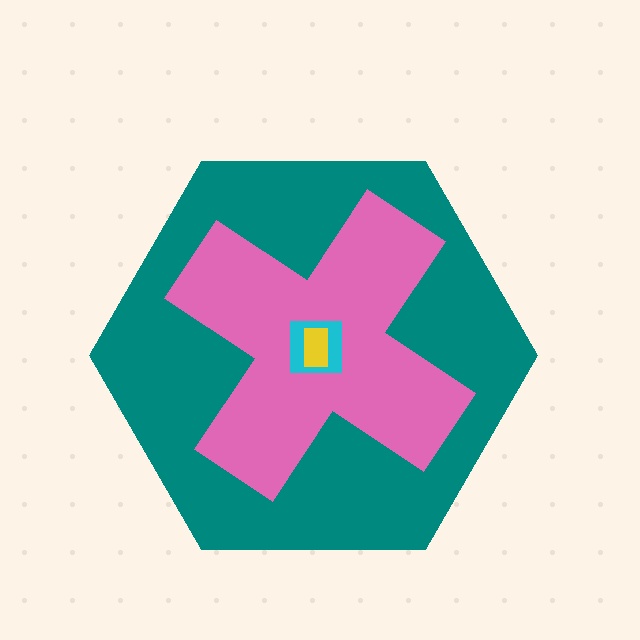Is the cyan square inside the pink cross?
Yes.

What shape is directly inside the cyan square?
The yellow rectangle.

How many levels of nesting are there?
4.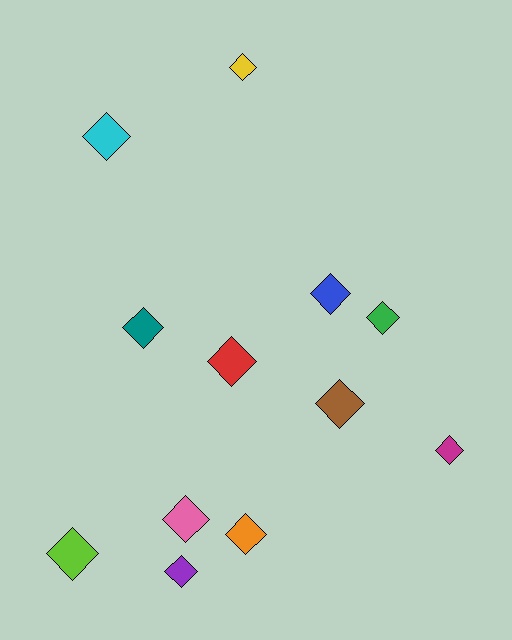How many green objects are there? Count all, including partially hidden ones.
There is 1 green object.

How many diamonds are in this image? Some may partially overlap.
There are 12 diamonds.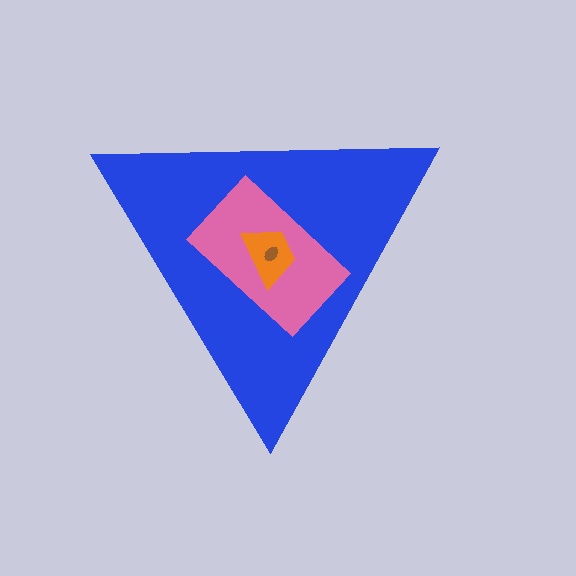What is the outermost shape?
The blue triangle.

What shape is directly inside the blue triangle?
The pink rectangle.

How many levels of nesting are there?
4.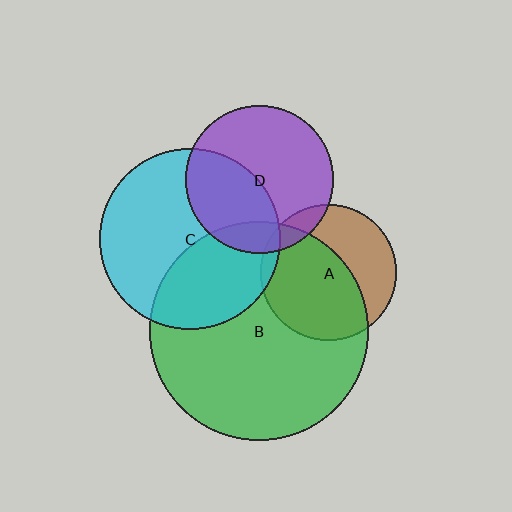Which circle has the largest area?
Circle B (green).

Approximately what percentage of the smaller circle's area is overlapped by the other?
Approximately 40%.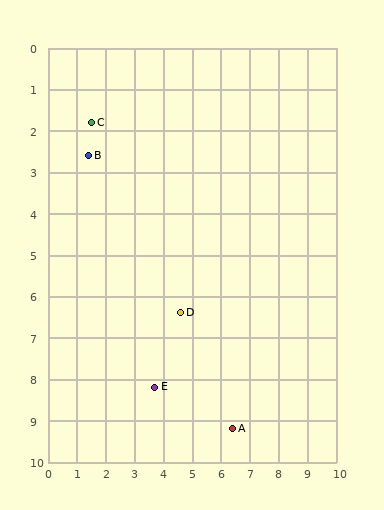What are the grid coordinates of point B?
Point B is at approximately (1.4, 2.6).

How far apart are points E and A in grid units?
Points E and A are about 2.9 grid units apart.